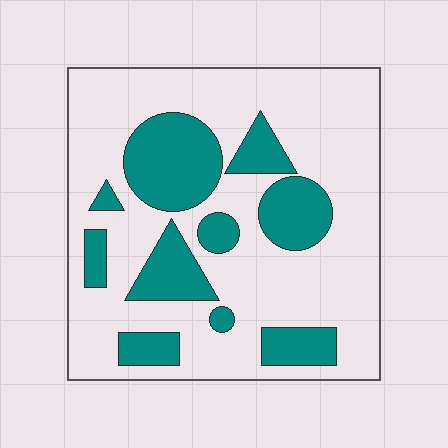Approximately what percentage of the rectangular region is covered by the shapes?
Approximately 30%.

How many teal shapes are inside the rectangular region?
10.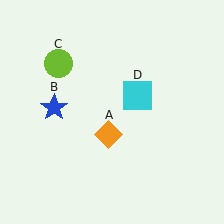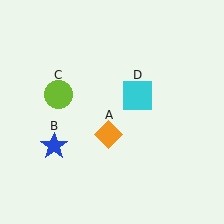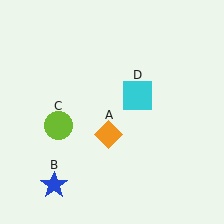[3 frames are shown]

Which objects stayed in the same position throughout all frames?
Orange diamond (object A) and cyan square (object D) remained stationary.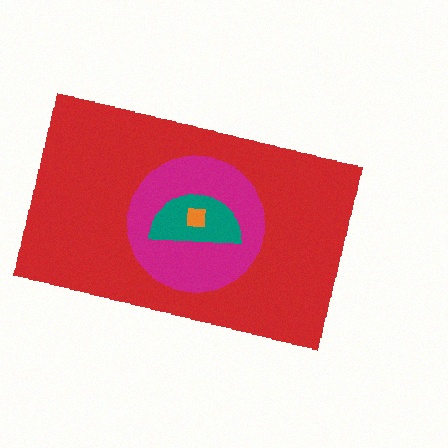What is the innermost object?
The orange square.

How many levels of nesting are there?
4.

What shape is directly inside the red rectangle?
The magenta circle.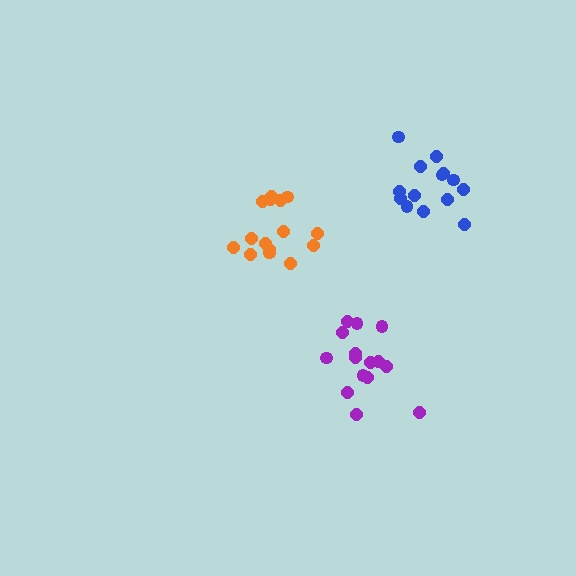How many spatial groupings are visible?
There are 3 spatial groupings.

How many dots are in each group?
Group 1: 15 dots, Group 2: 15 dots, Group 3: 14 dots (44 total).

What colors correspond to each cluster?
The clusters are colored: orange, purple, blue.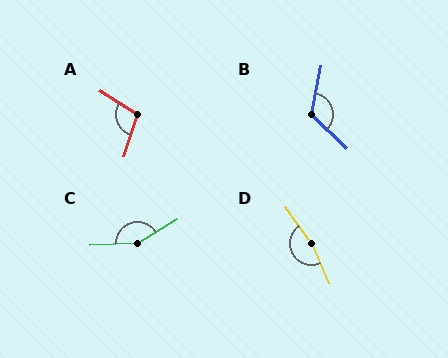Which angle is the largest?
D, at approximately 169 degrees.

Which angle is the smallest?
A, at approximately 104 degrees.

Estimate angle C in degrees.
Approximately 151 degrees.